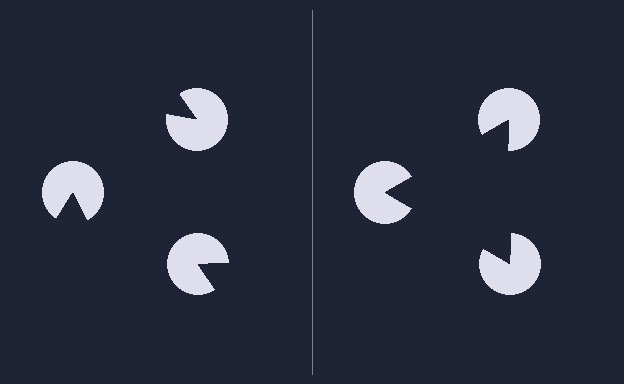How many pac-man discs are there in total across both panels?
6 — 3 on each side.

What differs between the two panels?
The pac-man discs are positioned identically on both sides; only the wedge orientations differ. On the right they align to a triangle; on the left they are misaligned.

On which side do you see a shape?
An illusory triangle appears on the right side. On the left side the wedge cuts are rotated, so no coherent shape forms.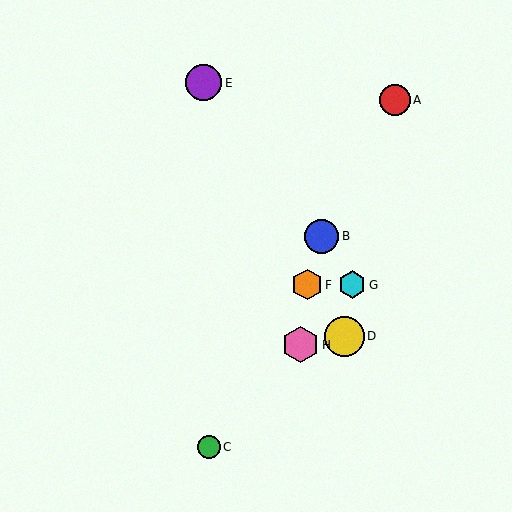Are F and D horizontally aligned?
No, F is at y≈285 and D is at y≈336.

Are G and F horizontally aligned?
Yes, both are at y≈285.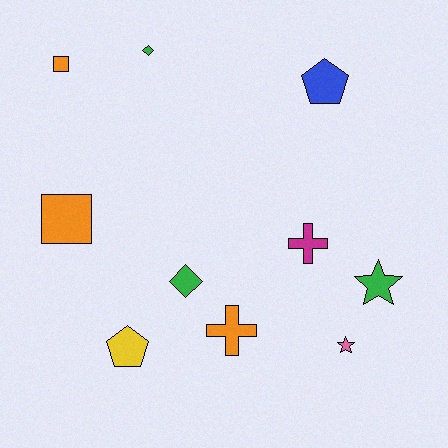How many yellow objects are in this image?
There is 1 yellow object.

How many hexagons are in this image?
There are no hexagons.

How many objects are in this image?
There are 10 objects.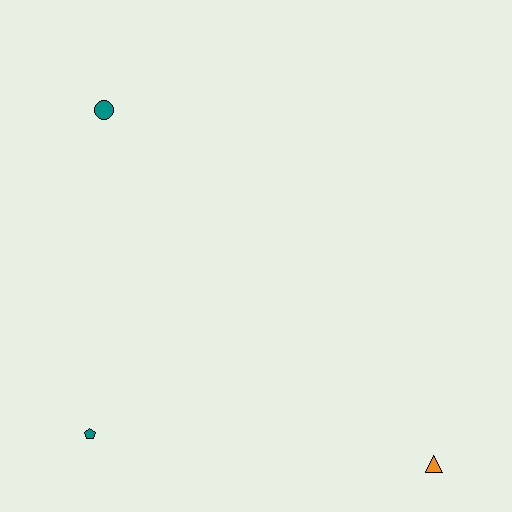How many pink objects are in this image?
There are no pink objects.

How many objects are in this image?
There are 3 objects.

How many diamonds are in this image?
There are no diamonds.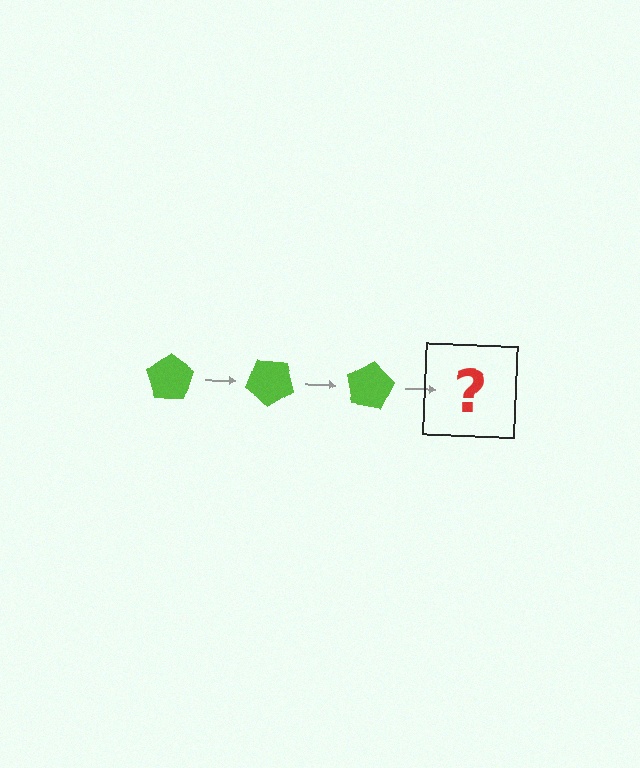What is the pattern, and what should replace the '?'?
The pattern is that the pentagon rotates 40 degrees each step. The '?' should be a lime pentagon rotated 120 degrees.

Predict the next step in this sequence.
The next step is a lime pentagon rotated 120 degrees.